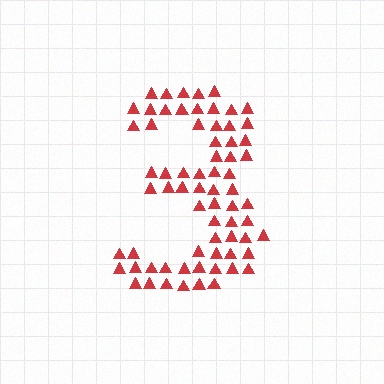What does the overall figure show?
The overall figure shows the digit 3.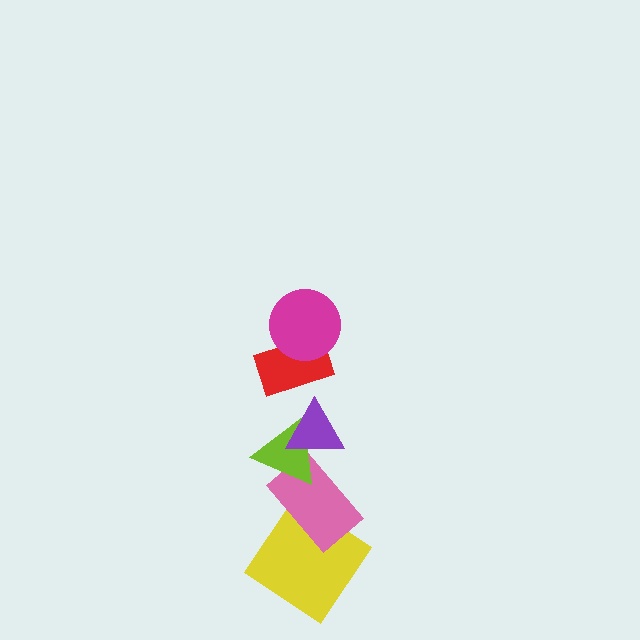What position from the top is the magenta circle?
The magenta circle is 1st from the top.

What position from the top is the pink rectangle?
The pink rectangle is 5th from the top.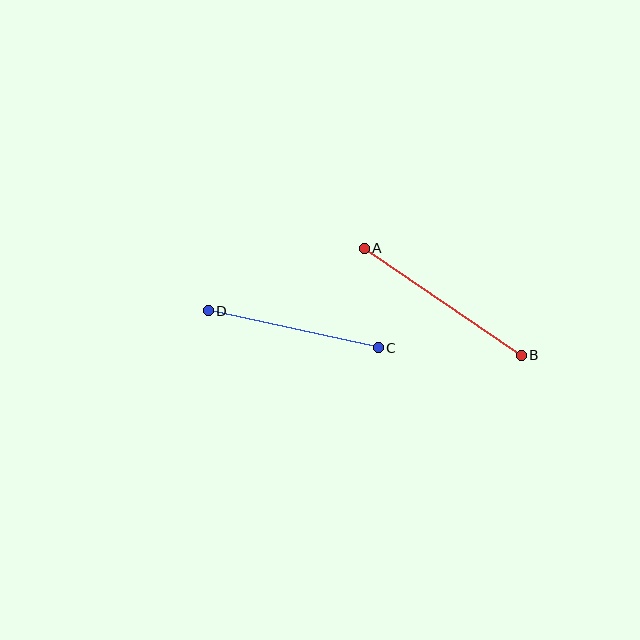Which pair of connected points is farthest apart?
Points A and B are farthest apart.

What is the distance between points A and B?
The distance is approximately 190 pixels.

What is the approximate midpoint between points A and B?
The midpoint is at approximately (443, 302) pixels.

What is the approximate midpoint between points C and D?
The midpoint is at approximately (293, 329) pixels.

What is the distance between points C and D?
The distance is approximately 174 pixels.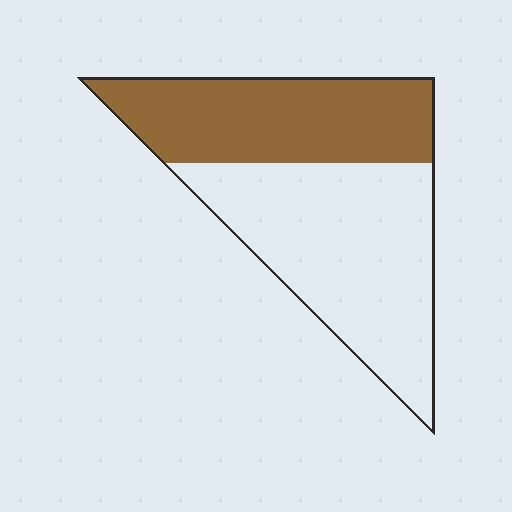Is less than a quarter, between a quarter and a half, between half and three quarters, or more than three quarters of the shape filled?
Between a quarter and a half.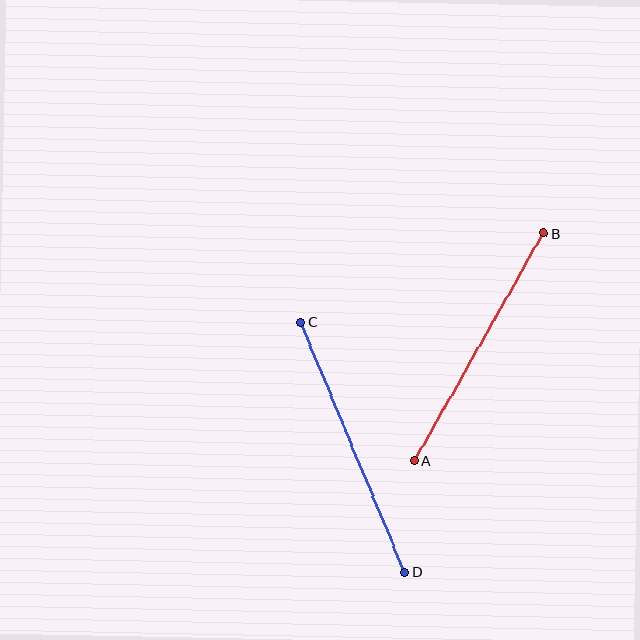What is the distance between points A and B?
The distance is approximately 261 pixels.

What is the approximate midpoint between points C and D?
The midpoint is at approximately (353, 447) pixels.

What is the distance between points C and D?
The distance is approximately 271 pixels.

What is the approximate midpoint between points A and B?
The midpoint is at approximately (479, 347) pixels.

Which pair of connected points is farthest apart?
Points C and D are farthest apart.